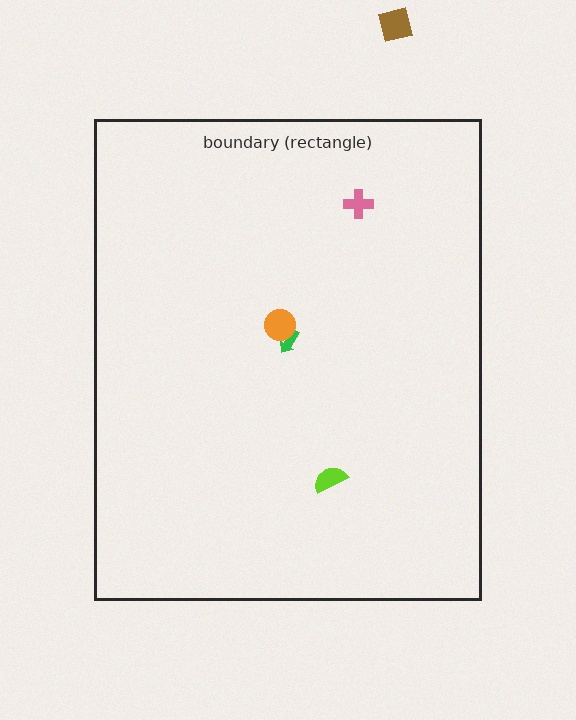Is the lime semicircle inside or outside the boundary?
Inside.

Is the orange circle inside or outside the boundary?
Inside.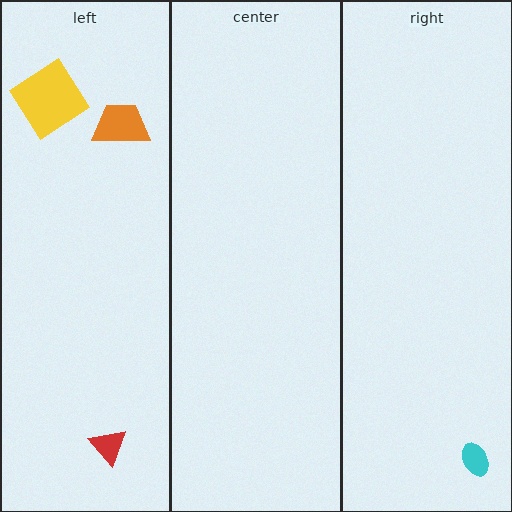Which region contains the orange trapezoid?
The left region.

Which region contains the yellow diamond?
The left region.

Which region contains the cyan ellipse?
The right region.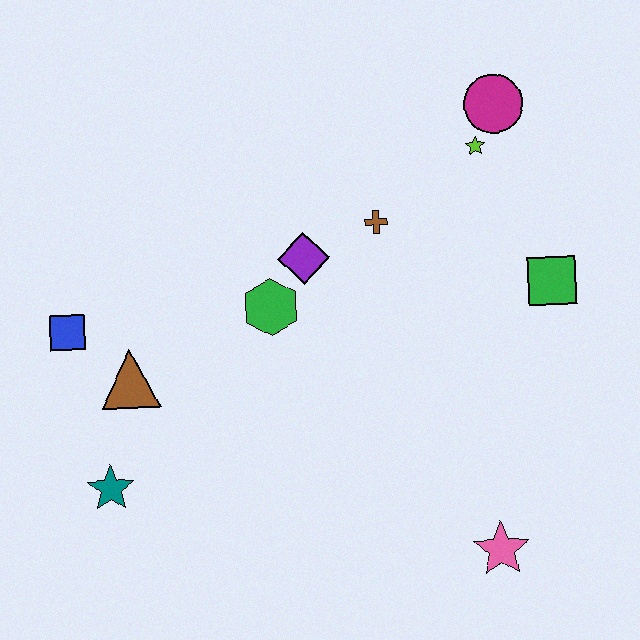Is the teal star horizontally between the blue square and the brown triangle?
Yes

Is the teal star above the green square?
No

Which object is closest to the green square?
The lime star is closest to the green square.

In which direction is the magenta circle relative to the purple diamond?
The magenta circle is to the right of the purple diamond.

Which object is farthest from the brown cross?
The teal star is farthest from the brown cross.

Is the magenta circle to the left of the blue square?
No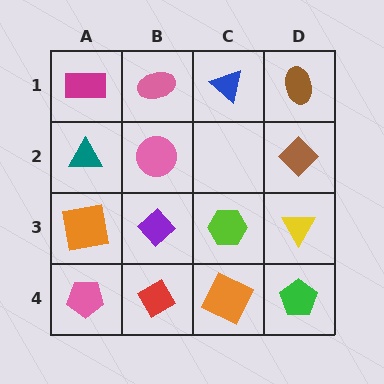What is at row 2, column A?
A teal triangle.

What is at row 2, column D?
A brown diamond.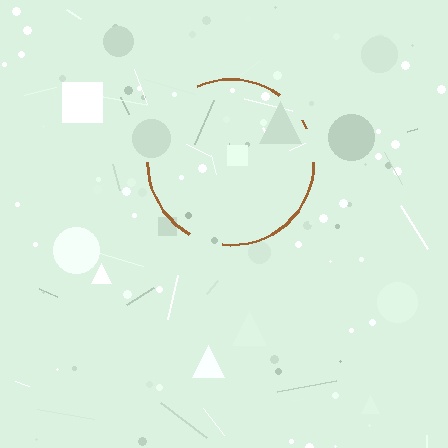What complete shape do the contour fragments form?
The contour fragments form a circle.